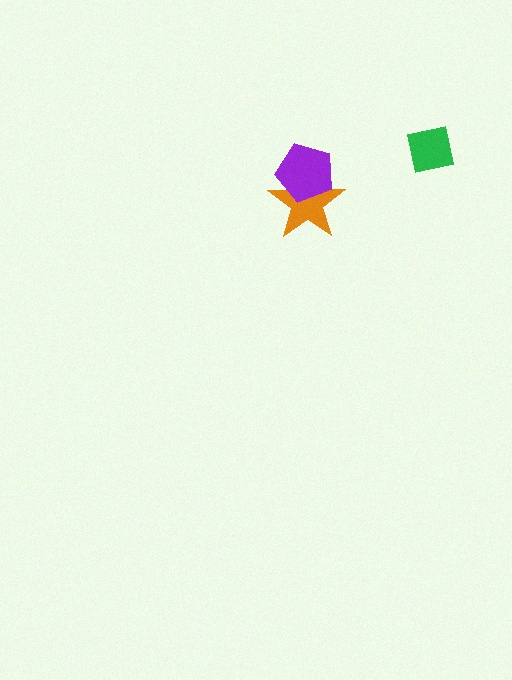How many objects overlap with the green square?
0 objects overlap with the green square.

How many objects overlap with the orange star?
1 object overlaps with the orange star.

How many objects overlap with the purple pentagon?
1 object overlaps with the purple pentagon.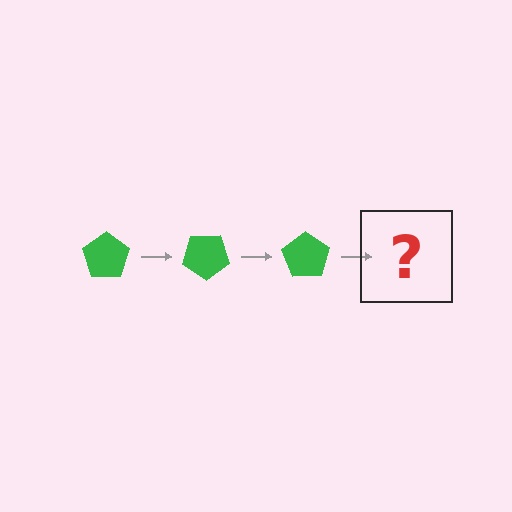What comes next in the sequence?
The next element should be a green pentagon rotated 105 degrees.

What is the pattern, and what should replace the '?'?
The pattern is that the pentagon rotates 35 degrees each step. The '?' should be a green pentagon rotated 105 degrees.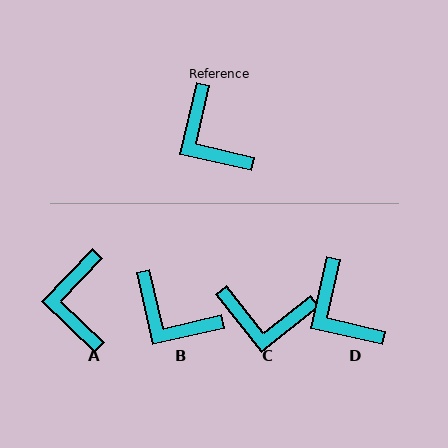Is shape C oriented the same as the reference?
No, it is off by about 51 degrees.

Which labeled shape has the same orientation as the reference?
D.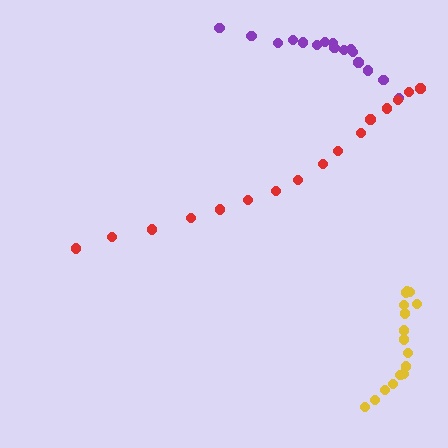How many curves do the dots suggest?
There are 3 distinct paths.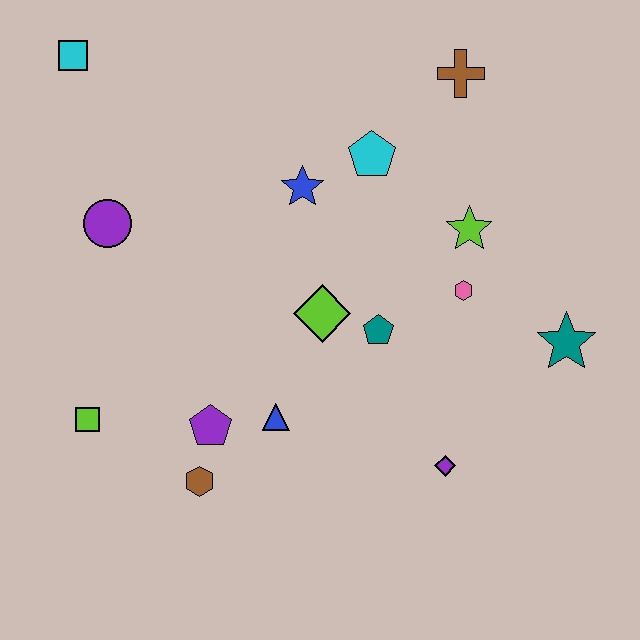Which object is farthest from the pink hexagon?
The cyan square is farthest from the pink hexagon.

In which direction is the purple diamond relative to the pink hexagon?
The purple diamond is below the pink hexagon.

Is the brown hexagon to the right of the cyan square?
Yes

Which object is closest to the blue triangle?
The purple pentagon is closest to the blue triangle.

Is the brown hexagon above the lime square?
No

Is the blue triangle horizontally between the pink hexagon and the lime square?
Yes